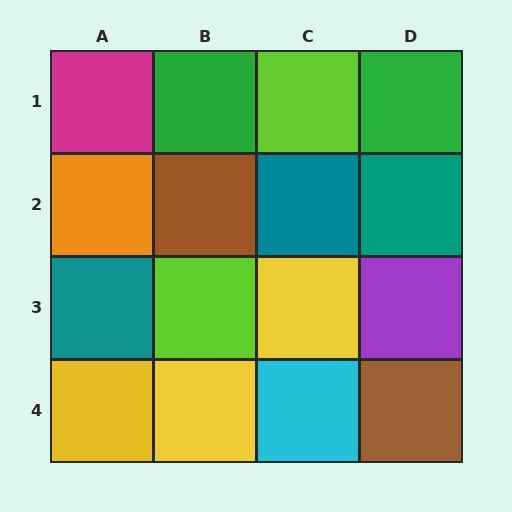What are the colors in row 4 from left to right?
Yellow, yellow, cyan, brown.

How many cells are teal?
3 cells are teal.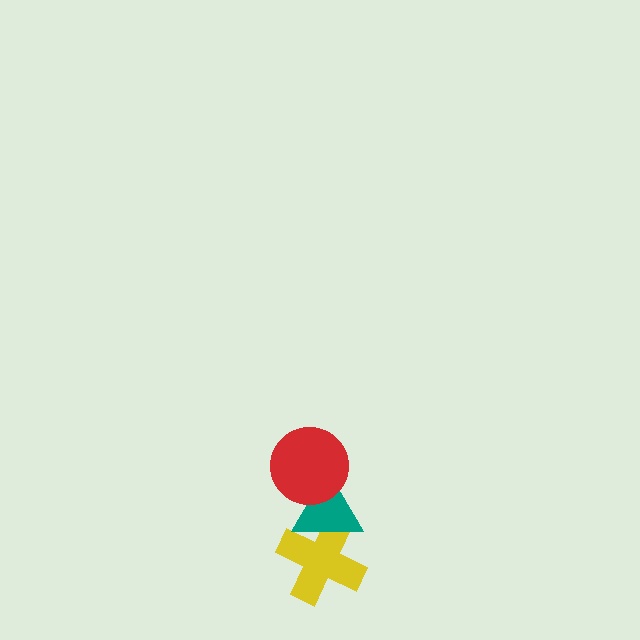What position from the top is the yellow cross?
The yellow cross is 3rd from the top.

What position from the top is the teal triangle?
The teal triangle is 2nd from the top.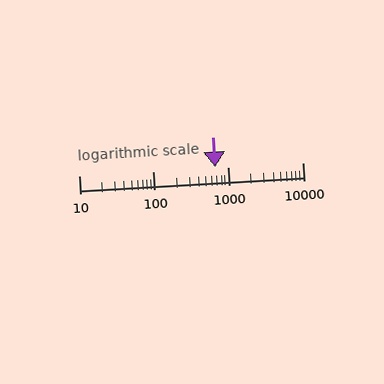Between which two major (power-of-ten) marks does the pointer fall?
The pointer is between 100 and 1000.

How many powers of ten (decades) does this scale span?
The scale spans 3 decades, from 10 to 10000.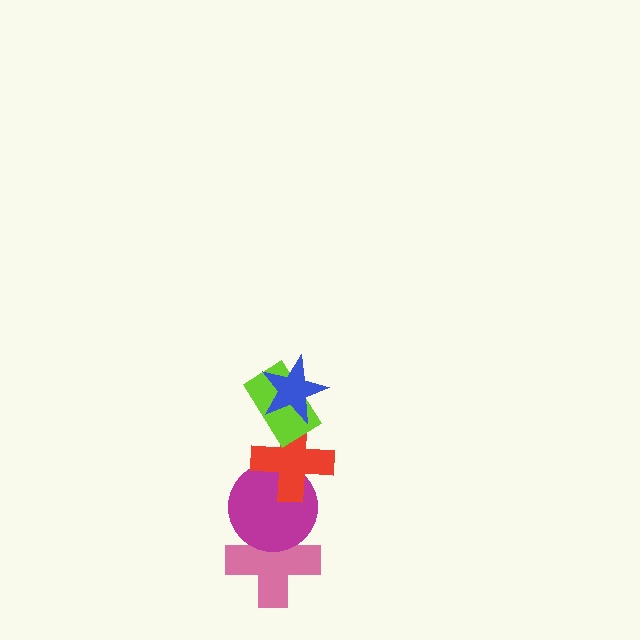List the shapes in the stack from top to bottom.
From top to bottom: the blue star, the lime rectangle, the red cross, the magenta circle, the pink cross.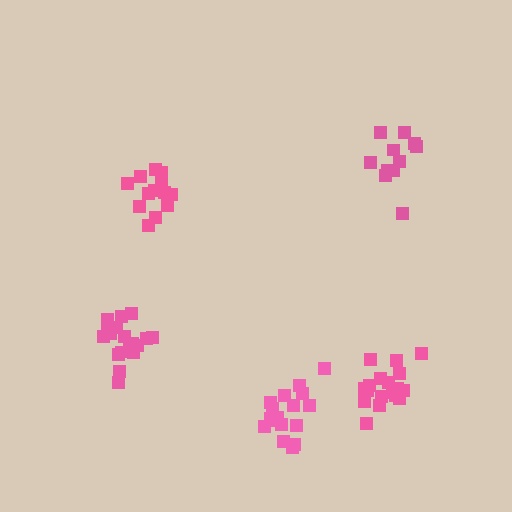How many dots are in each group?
Group 1: 13 dots, Group 2: 12 dots, Group 3: 18 dots, Group 4: 18 dots, Group 5: 18 dots (79 total).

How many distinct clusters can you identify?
There are 5 distinct clusters.